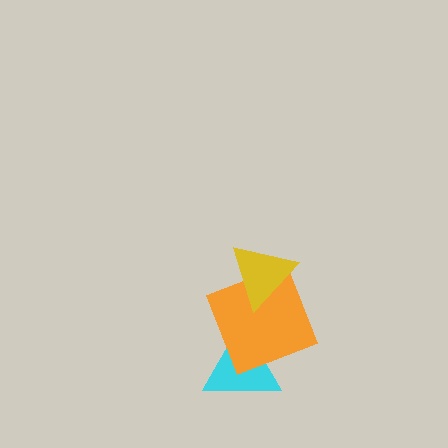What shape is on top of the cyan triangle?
The orange square is on top of the cyan triangle.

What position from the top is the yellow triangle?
The yellow triangle is 1st from the top.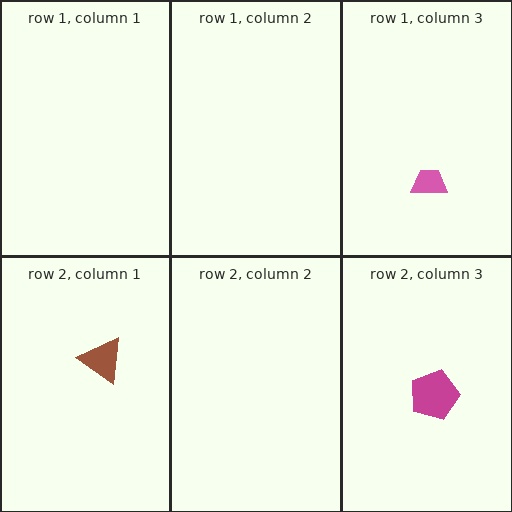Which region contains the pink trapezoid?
The row 1, column 3 region.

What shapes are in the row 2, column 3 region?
The magenta pentagon.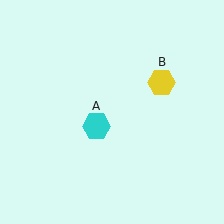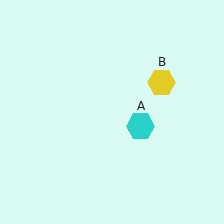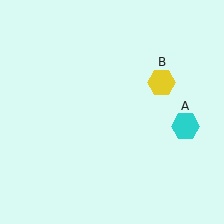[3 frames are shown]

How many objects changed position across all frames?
1 object changed position: cyan hexagon (object A).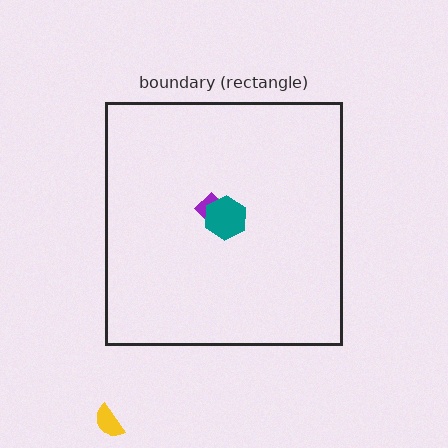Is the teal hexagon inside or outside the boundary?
Inside.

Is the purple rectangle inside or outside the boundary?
Inside.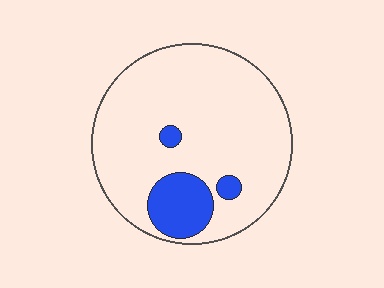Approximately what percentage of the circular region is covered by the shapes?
Approximately 15%.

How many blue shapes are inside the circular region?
3.